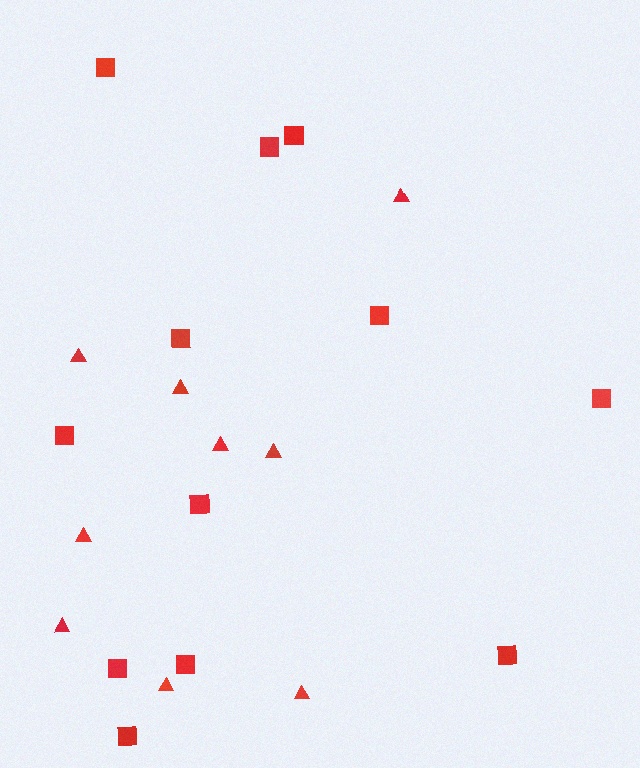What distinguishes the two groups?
There are 2 groups: one group of squares (12) and one group of triangles (9).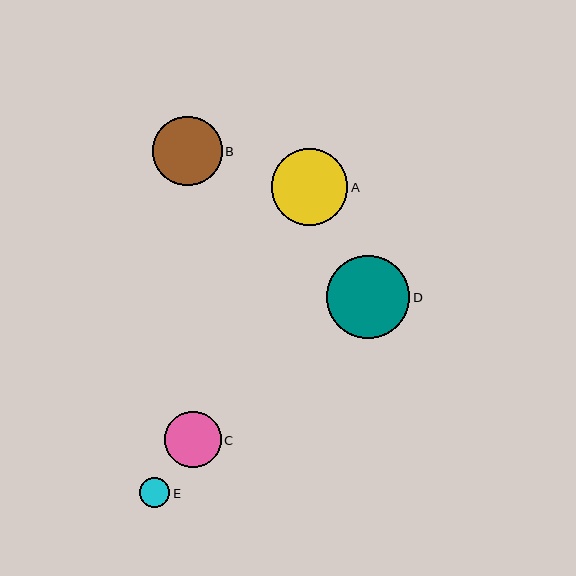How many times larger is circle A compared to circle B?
Circle A is approximately 1.1 times the size of circle B.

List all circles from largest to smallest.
From largest to smallest: D, A, B, C, E.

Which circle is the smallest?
Circle E is the smallest with a size of approximately 30 pixels.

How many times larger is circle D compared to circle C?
Circle D is approximately 1.5 times the size of circle C.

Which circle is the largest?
Circle D is the largest with a size of approximately 83 pixels.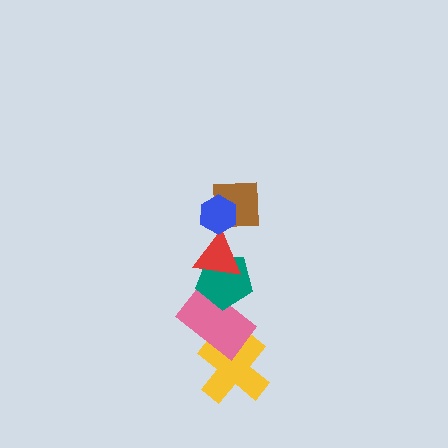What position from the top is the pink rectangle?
The pink rectangle is 5th from the top.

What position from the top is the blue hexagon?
The blue hexagon is 1st from the top.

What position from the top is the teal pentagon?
The teal pentagon is 4th from the top.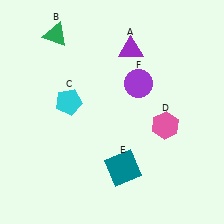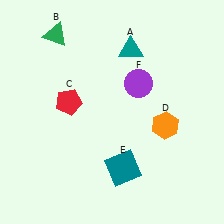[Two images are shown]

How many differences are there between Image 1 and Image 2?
There are 3 differences between the two images.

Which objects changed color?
A changed from purple to teal. C changed from cyan to red. D changed from pink to orange.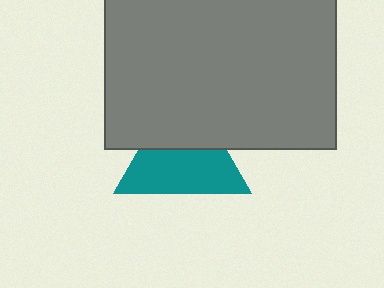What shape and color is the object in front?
The object in front is a gray rectangle.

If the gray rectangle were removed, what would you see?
You would see the complete teal triangle.